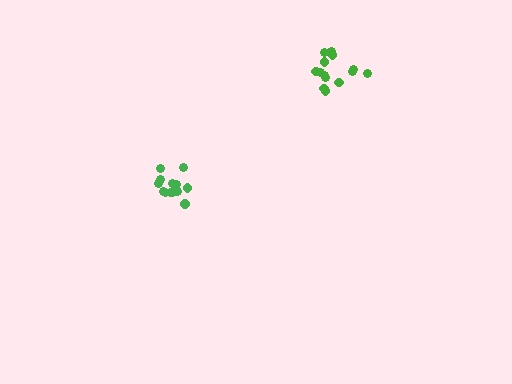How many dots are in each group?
Group 1: 13 dots, Group 2: 14 dots (27 total).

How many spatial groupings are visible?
There are 2 spatial groupings.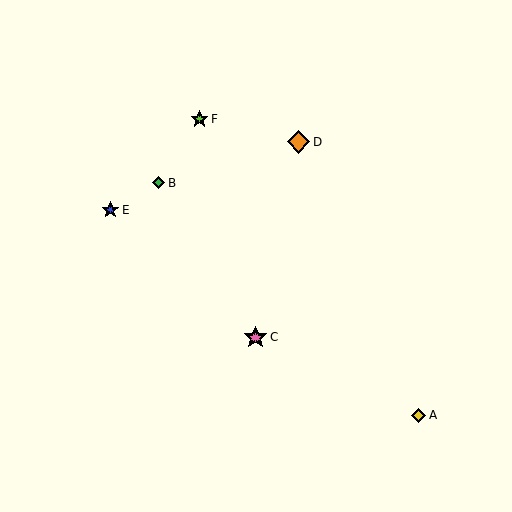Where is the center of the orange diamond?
The center of the orange diamond is at (299, 142).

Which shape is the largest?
The pink star (labeled C) is the largest.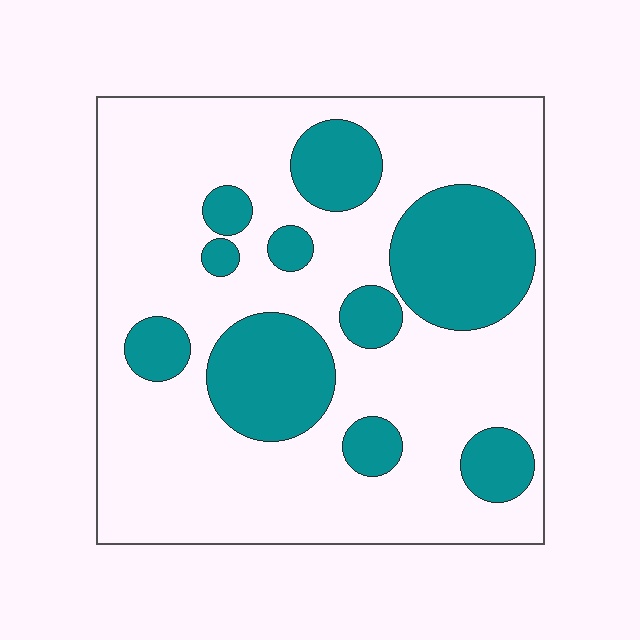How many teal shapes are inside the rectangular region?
10.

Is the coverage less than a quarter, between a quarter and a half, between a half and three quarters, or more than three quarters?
Between a quarter and a half.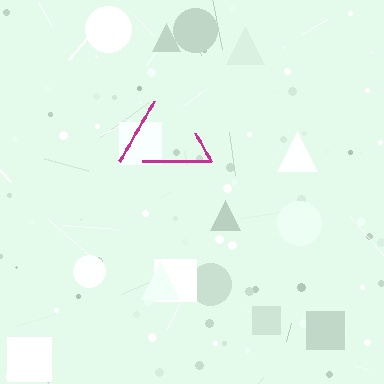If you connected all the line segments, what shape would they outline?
They would outline a triangle.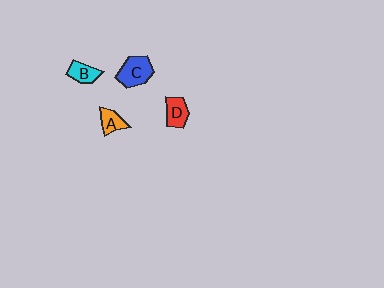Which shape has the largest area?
Shape C (blue).